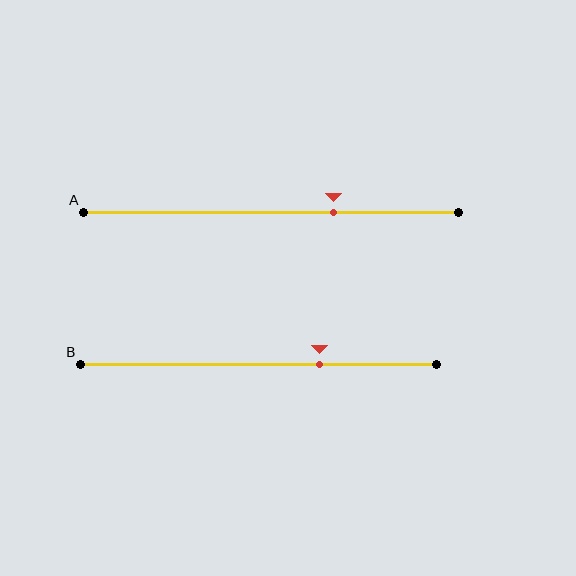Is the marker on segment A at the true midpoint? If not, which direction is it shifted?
No, the marker on segment A is shifted to the right by about 17% of the segment length.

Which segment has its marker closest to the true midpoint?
Segment A has its marker closest to the true midpoint.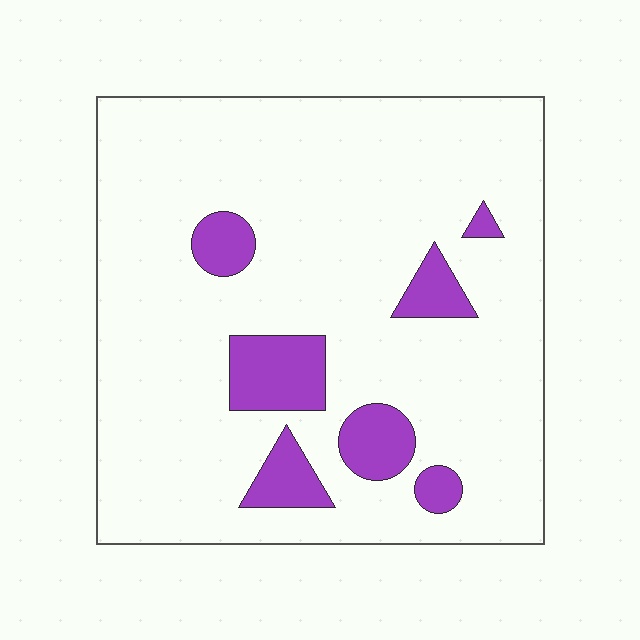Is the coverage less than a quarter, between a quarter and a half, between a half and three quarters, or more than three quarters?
Less than a quarter.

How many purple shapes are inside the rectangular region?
7.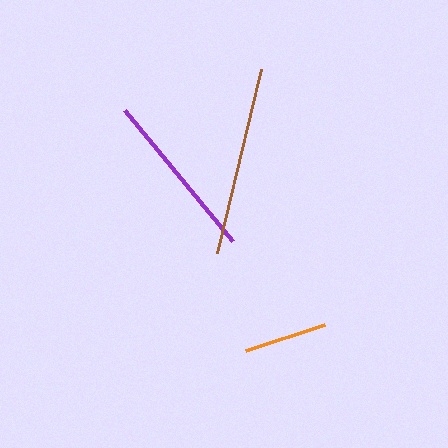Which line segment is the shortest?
The orange line is the shortest at approximately 84 pixels.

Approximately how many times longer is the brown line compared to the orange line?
The brown line is approximately 2.3 times the length of the orange line.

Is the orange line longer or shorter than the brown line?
The brown line is longer than the orange line.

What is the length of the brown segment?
The brown segment is approximately 189 pixels long.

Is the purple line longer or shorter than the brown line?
The brown line is longer than the purple line.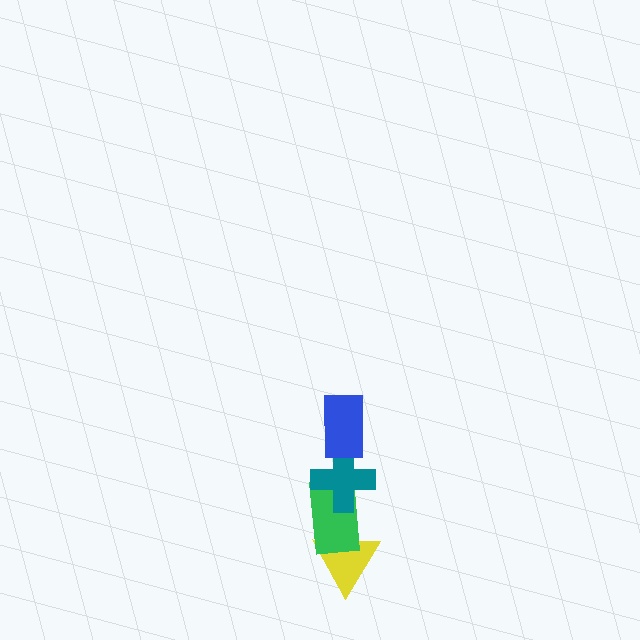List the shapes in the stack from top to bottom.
From top to bottom: the blue rectangle, the teal cross, the green rectangle, the yellow triangle.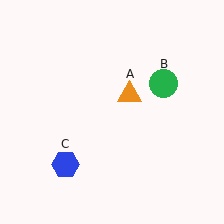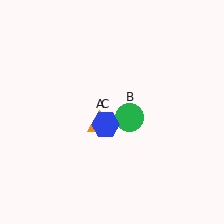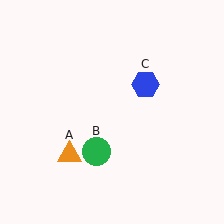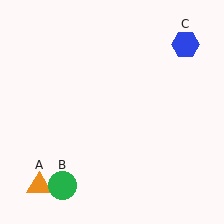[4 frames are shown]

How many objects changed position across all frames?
3 objects changed position: orange triangle (object A), green circle (object B), blue hexagon (object C).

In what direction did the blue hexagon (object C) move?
The blue hexagon (object C) moved up and to the right.